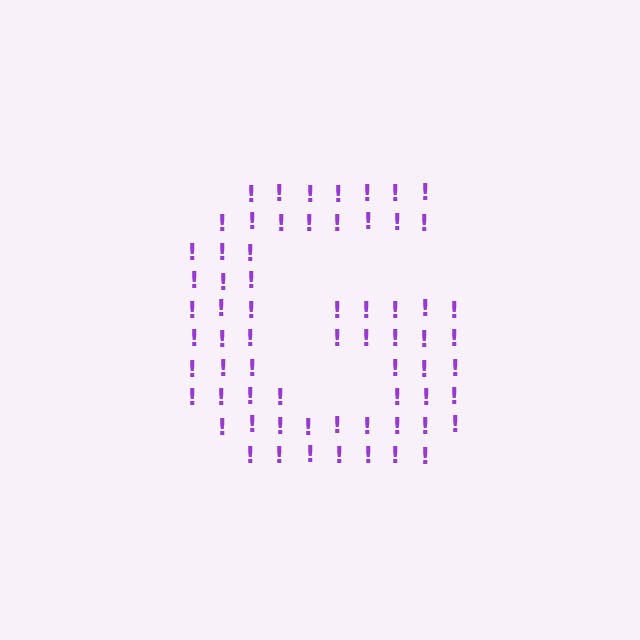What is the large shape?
The large shape is the letter G.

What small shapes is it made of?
It is made of small exclamation marks.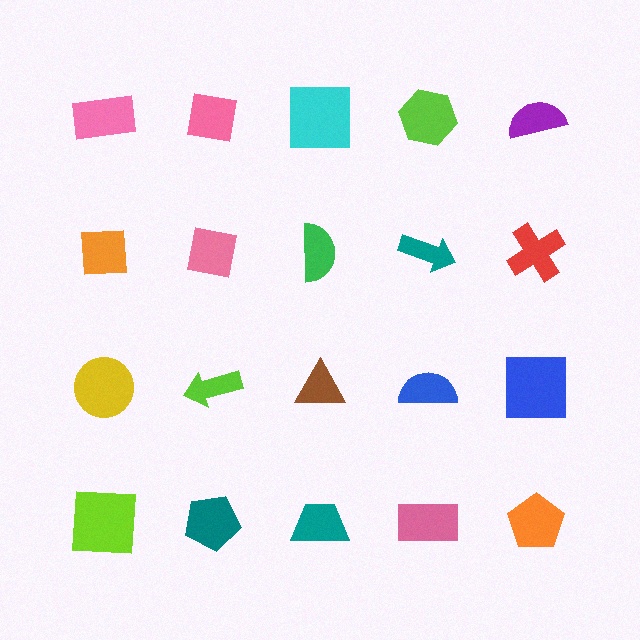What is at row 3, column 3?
A brown triangle.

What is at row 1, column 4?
A lime hexagon.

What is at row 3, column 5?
A blue square.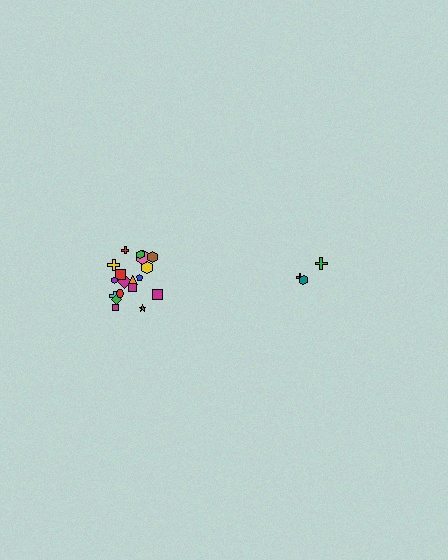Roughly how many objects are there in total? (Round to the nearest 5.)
Roughly 20 objects in total.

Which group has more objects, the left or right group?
The left group.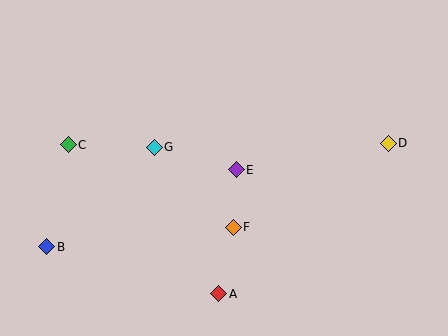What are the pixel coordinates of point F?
Point F is at (233, 227).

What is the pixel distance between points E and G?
The distance between E and G is 85 pixels.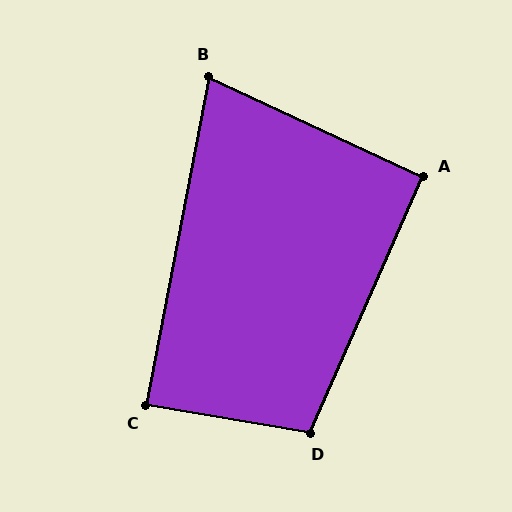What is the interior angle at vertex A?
Approximately 91 degrees (approximately right).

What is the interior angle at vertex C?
Approximately 89 degrees (approximately right).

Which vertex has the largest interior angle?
D, at approximately 104 degrees.